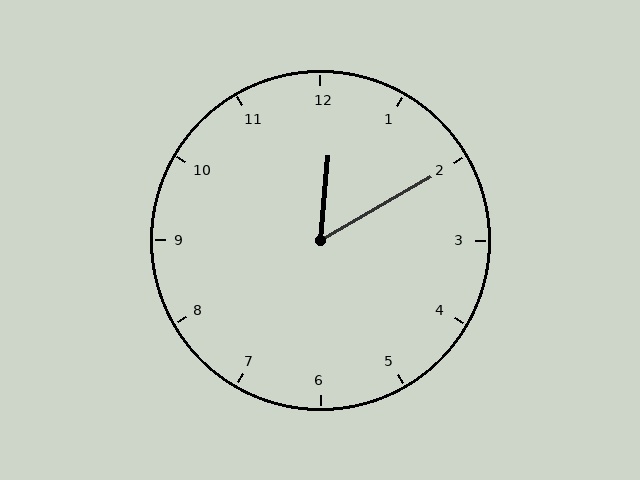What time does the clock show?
12:10.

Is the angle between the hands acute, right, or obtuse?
It is acute.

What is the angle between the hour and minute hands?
Approximately 55 degrees.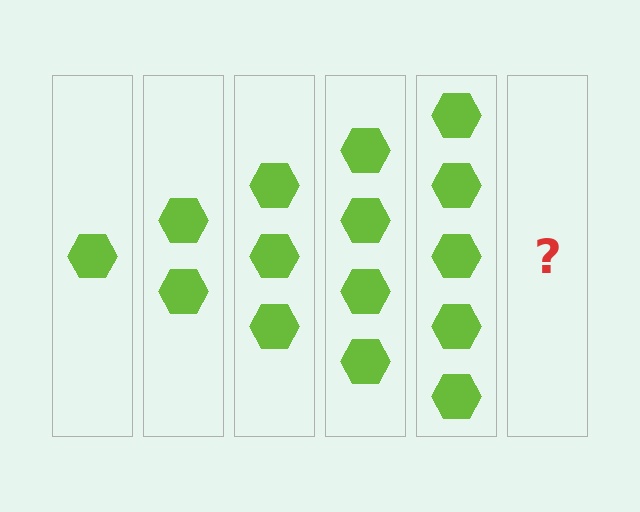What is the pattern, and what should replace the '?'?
The pattern is that each step adds one more hexagon. The '?' should be 6 hexagons.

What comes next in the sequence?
The next element should be 6 hexagons.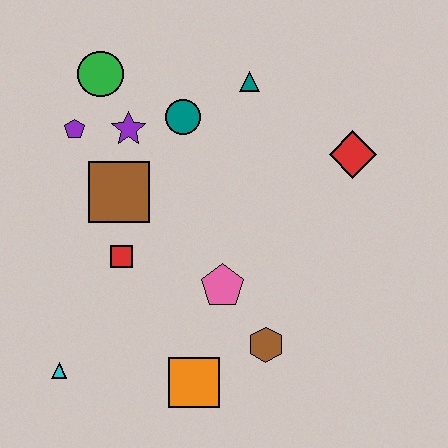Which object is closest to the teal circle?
The purple star is closest to the teal circle.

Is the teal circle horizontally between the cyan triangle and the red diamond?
Yes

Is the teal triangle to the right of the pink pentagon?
Yes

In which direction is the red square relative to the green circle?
The red square is below the green circle.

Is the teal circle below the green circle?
Yes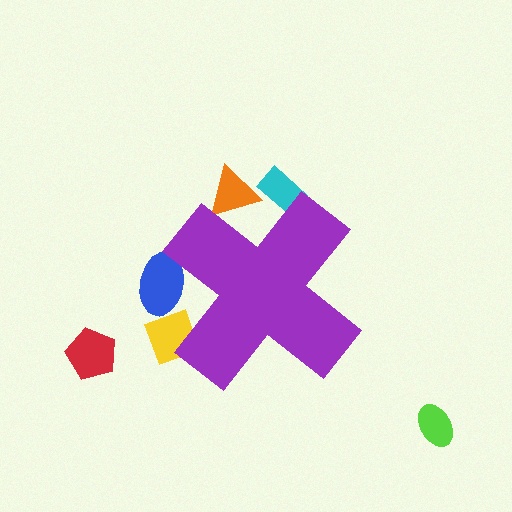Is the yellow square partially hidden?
Yes, the yellow square is partially hidden behind the purple cross.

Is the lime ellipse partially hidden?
No, the lime ellipse is fully visible.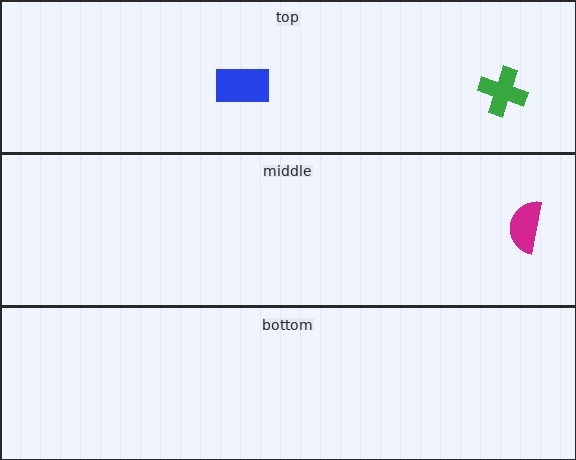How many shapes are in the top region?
2.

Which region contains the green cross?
The top region.